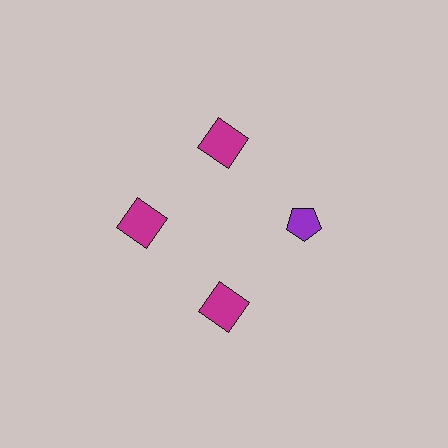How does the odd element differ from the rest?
It differs in both color (purple instead of magenta) and shape (pentagon instead of square).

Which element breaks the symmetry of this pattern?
The purple pentagon at roughly the 3 o'clock position breaks the symmetry. All other shapes are magenta squares.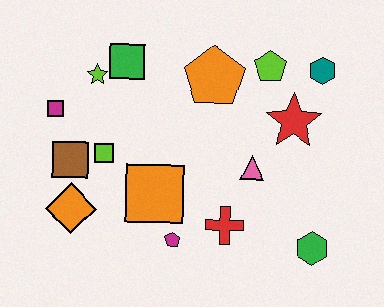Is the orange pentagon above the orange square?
Yes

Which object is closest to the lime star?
The green square is closest to the lime star.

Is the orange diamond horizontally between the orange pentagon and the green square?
No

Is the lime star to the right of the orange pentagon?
No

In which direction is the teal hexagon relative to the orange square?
The teal hexagon is to the right of the orange square.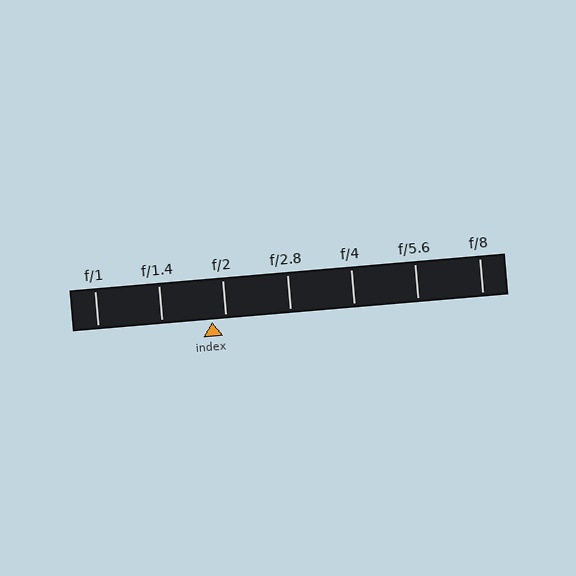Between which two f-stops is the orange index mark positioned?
The index mark is between f/1.4 and f/2.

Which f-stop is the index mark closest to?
The index mark is closest to f/2.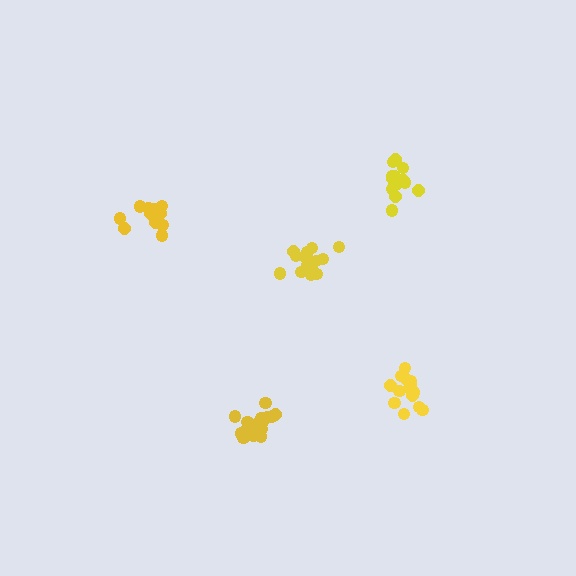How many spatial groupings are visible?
There are 5 spatial groupings.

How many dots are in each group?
Group 1: 15 dots, Group 2: 14 dots, Group 3: 20 dots, Group 4: 16 dots, Group 5: 14 dots (79 total).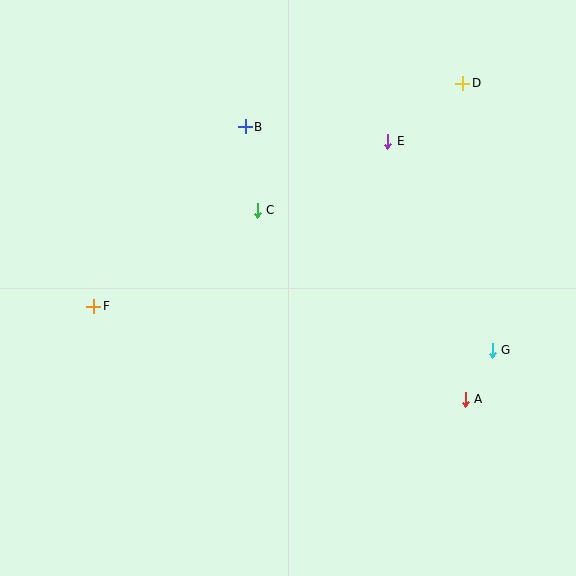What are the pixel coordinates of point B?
Point B is at (245, 127).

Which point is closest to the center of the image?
Point C at (257, 210) is closest to the center.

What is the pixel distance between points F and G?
The distance between F and G is 401 pixels.